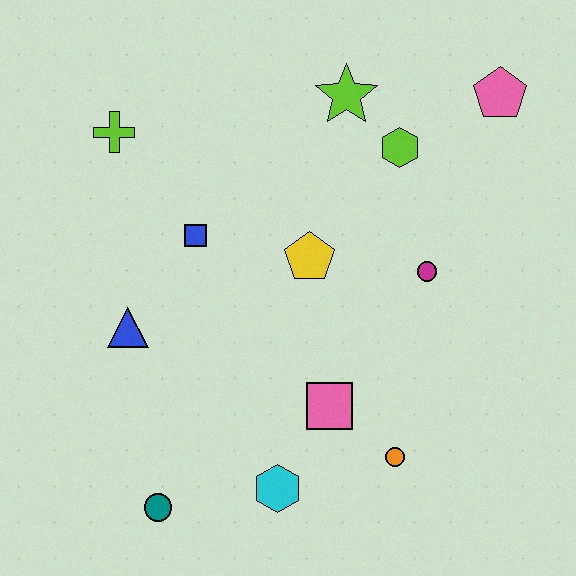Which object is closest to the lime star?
The lime hexagon is closest to the lime star.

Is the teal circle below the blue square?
Yes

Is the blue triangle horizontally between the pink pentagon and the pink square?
No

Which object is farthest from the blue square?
The pink pentagon is farthest from the blue square.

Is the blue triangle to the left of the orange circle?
Yes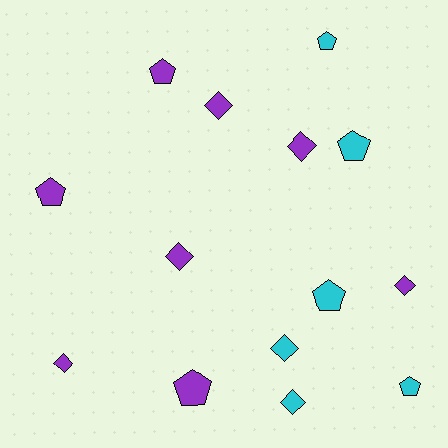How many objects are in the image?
There are 14 objects.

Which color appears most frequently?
Purple, with 8 objects.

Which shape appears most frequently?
Diamond, with 7 objects.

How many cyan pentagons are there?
There are 4 cyan pentagons.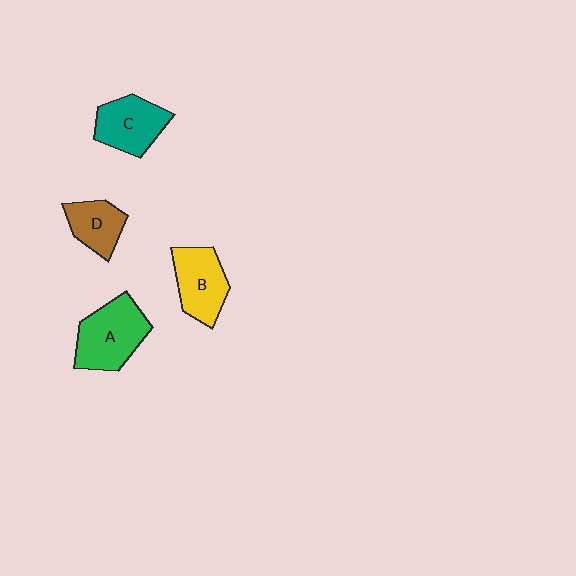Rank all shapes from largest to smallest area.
From largest to smallest: A (green), B (yellow), C (teal), D (brown).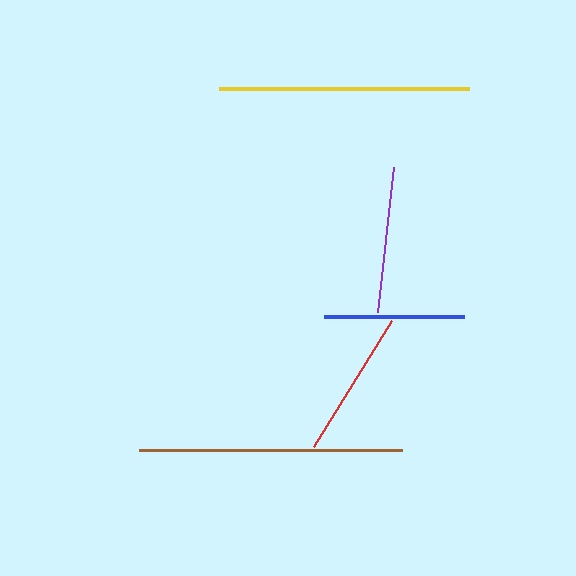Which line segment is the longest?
The brown line is the longest at approximately 263 pixels.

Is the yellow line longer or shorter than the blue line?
The yellow line is longer than the blue line.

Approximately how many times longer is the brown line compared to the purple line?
The brown line is approximately 1.8 times the length of the purple line.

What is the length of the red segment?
The red segment is approximately 148 pixels long.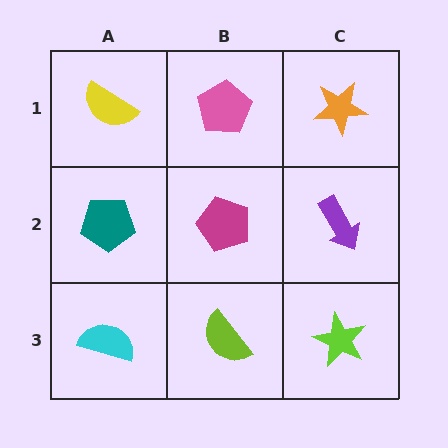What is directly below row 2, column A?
A cyan semicircle.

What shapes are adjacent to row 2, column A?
A yellow semicircle (row 1, column A), a cyan semicircle (row 3, column A), a magenta pentagon (row 2, column B).